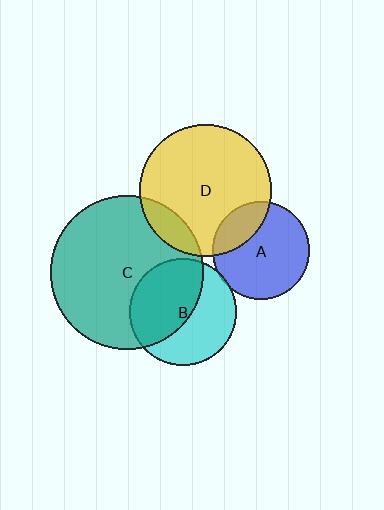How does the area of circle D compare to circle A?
Approximately 1.8 times.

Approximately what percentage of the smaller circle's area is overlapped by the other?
Approximately 55%.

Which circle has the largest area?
Circle C (teal).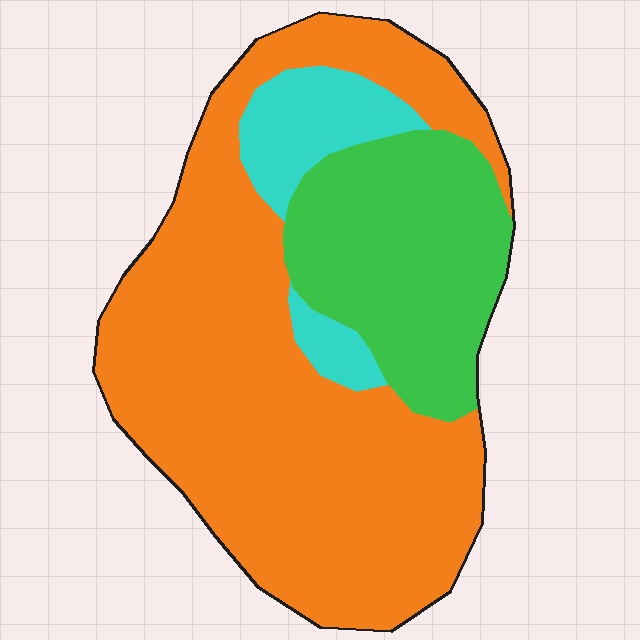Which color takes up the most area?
Orange, at roughly 65%.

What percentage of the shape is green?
Green covers about 25% of the shape.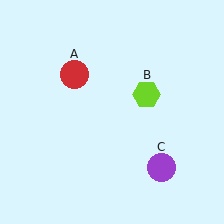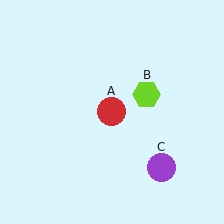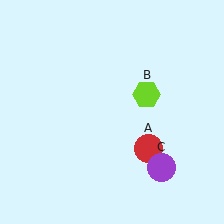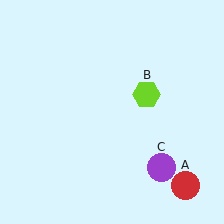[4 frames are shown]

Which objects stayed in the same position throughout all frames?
Lime hexagon (object B) and purple circle (object C) remained stationary.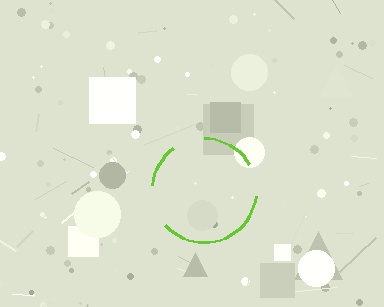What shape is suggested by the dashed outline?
The dashed outline suggests a circle.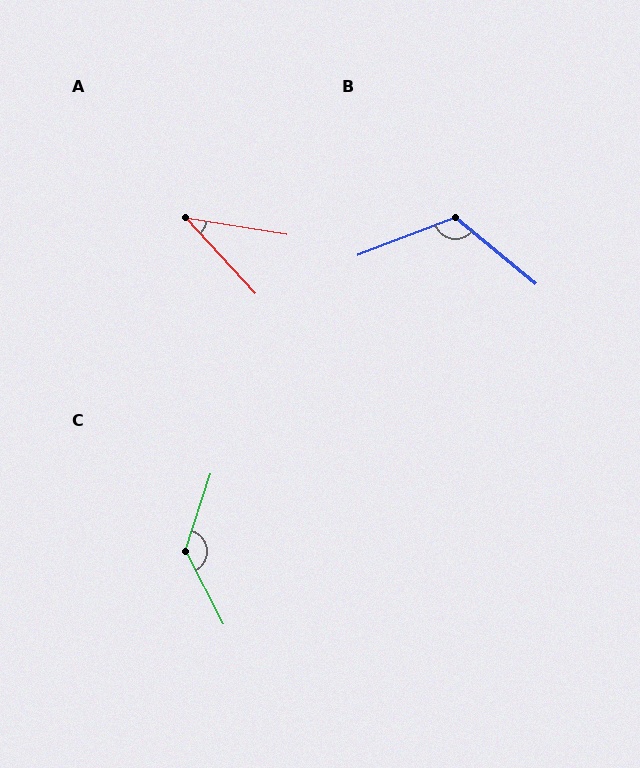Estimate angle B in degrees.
Approximately 119 degrees.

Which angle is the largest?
C, at approximately 134 degrees.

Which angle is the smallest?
A, at approximately 38 degrees.